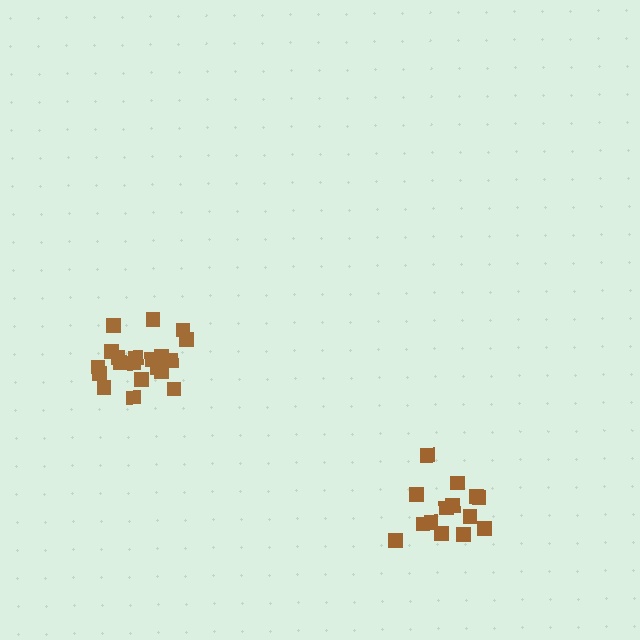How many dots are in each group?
Group 1: 14 dots, Group 2: 20 dots (34 total).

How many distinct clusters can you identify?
There are 2 distinct clusters.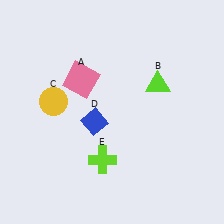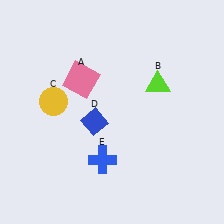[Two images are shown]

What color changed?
The cross (E) changed from lime in Image 1 to blue in Image 2.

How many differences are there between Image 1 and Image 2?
There is 1 difference between the two images.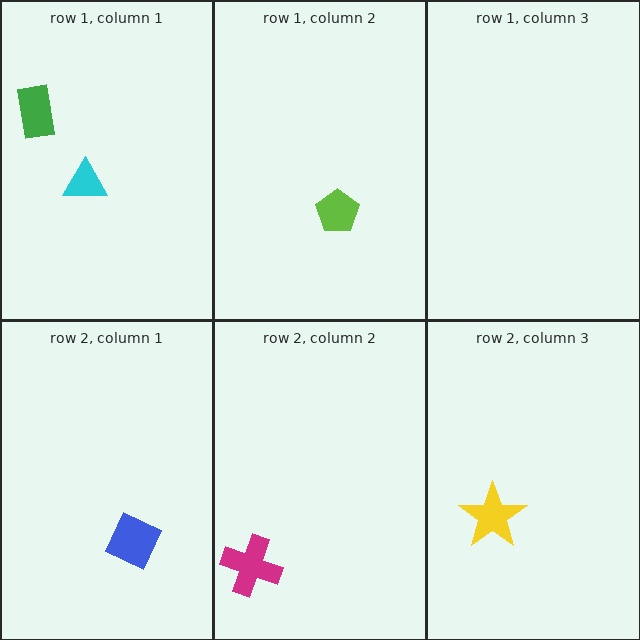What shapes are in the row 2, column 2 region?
The magenta cross.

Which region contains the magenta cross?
The row 2, column 2 region.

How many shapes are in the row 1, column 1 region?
2.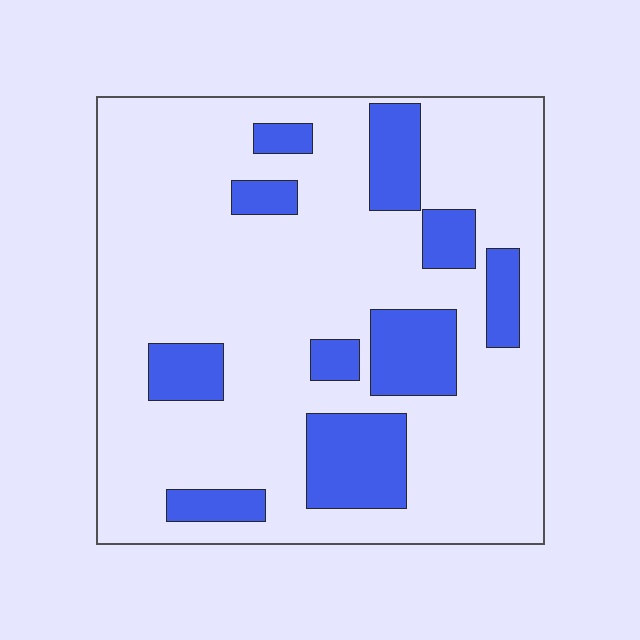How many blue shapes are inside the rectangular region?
10.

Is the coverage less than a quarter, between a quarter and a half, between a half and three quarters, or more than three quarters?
Less than a quarter.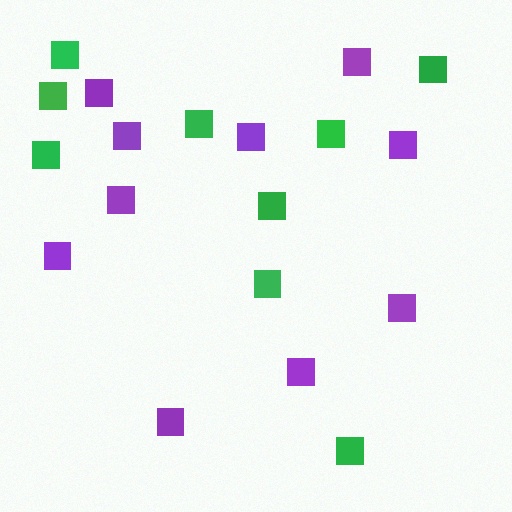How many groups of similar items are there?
There are 2 groups: one group of purple squares (10) and one group of green squares (9).